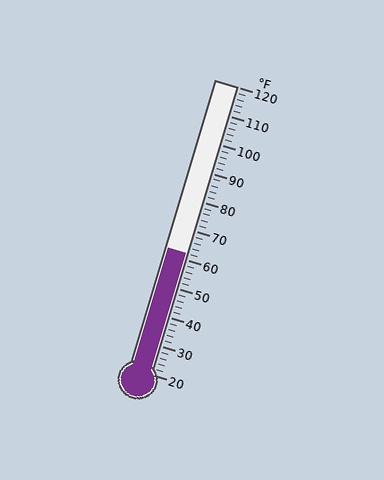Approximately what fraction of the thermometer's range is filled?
The thermometer is filled to approximately 40% of its range.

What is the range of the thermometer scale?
The thermometer scale ranges from 20°F to 120°F.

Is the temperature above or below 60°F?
The temperature is above 60°F.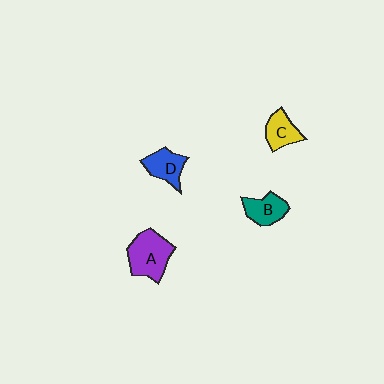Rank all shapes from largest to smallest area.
From largest to smallest: A (purple), B (teal), D (blue), C (yellow).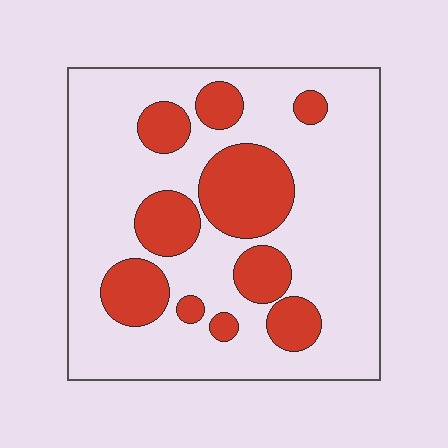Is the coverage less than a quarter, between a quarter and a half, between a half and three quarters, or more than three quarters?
Between a quarter and a half.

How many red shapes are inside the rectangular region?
10.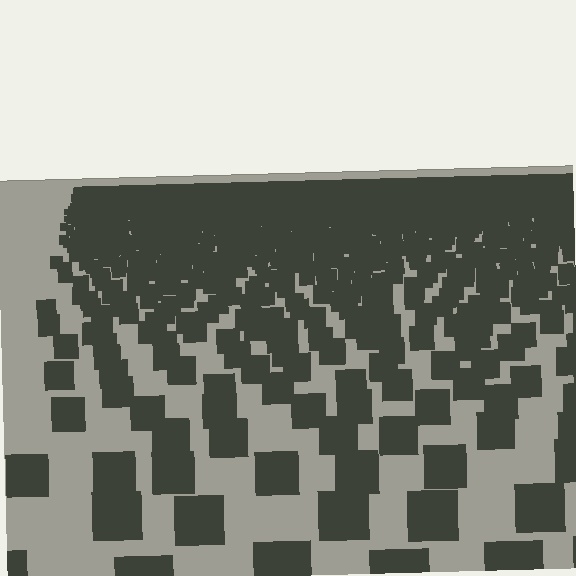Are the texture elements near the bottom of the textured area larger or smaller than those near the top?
Larger. Near the bottom, elements are closer to the viewer and appear at a bigger on-screen size.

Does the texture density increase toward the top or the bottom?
Density increases toward the top.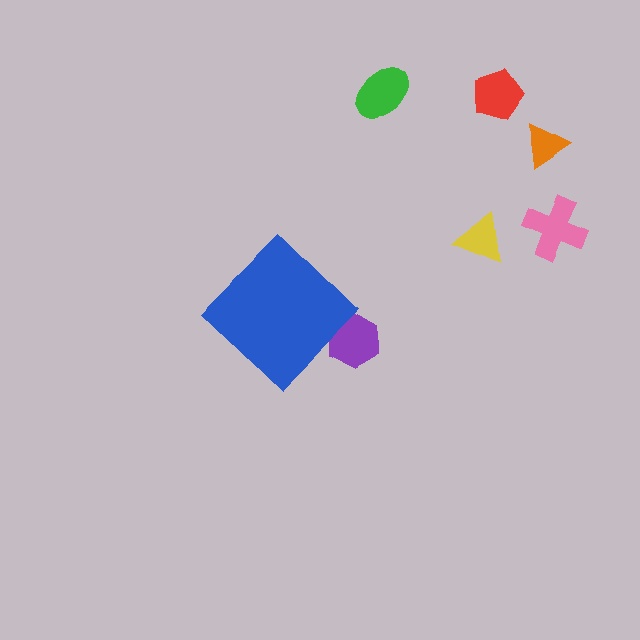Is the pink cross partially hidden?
No, the pink cross is fully visible.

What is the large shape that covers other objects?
A blue diamond.